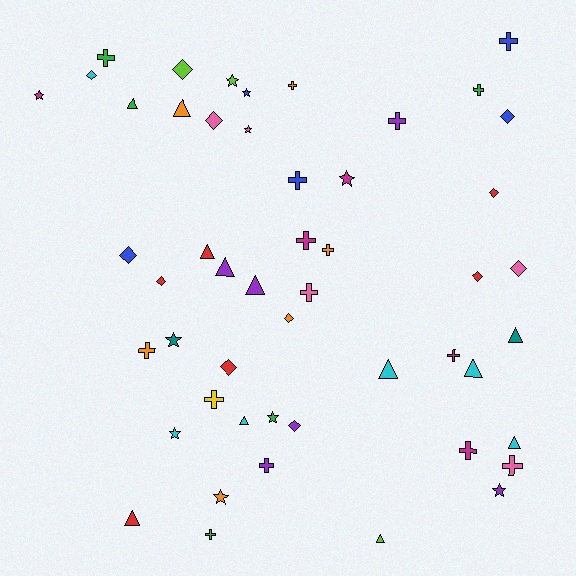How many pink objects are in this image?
There are 5 pink objects.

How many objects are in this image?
There are 50 objects.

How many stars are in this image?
There are 10 stars.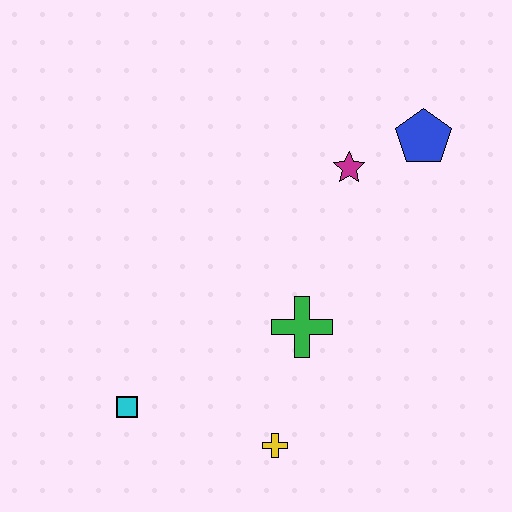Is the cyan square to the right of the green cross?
No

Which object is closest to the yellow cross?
The green cross is closest to the yellow cross.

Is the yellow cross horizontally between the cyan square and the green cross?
Yes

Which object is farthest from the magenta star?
The cyan square is farthest from the magenta star.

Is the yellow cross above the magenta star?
No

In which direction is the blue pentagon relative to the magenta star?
The blue pentagon is to the right of the magenta star.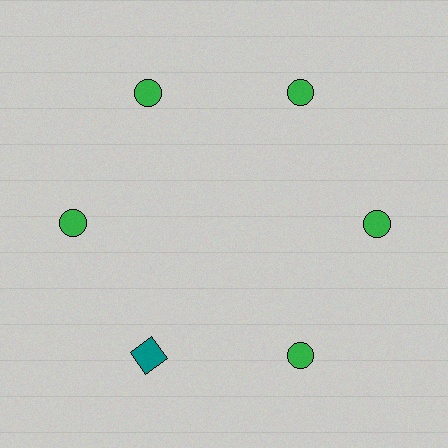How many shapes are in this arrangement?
There are 6 shapes arranged in a ring pattern.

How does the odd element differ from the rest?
It differs in both color (teal instead of green) and shape (square instead of circle).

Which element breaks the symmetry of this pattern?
The teal square at roughly the 7 o'clock position breaks the symmetry. All other shapes are green circles.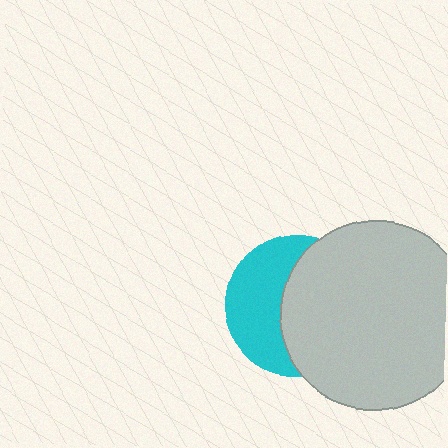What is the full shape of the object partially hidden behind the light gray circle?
The partially hidden object is a cyan circle.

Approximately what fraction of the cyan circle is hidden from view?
Roughly 55% of the cyan circle is hidden behind the light gray circle.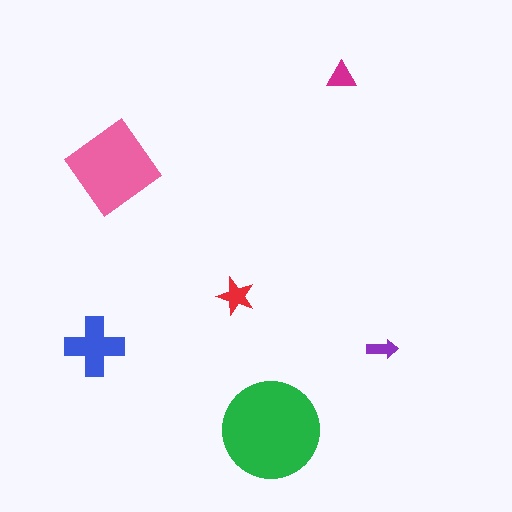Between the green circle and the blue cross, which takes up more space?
The green circle.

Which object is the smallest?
The purple arrow.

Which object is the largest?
The green circle.